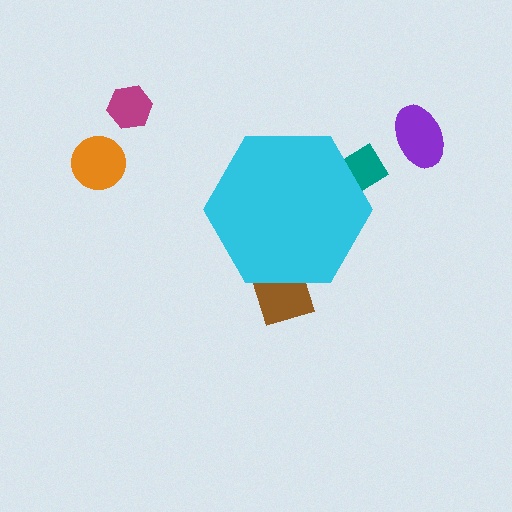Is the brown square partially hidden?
Yes, the brown square is partially hidden behind the cyan hexagon.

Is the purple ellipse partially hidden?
No, the purple ellipse is fully visible.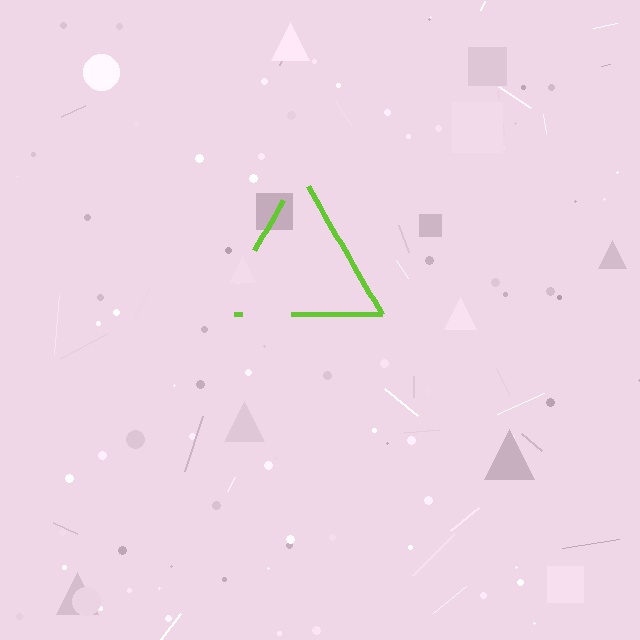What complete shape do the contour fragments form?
The contour fragments form a triangle.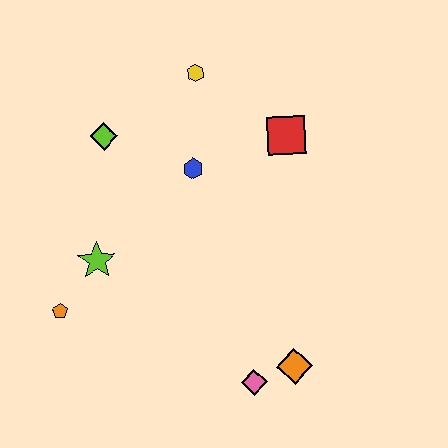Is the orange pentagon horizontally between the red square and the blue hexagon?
No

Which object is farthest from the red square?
The orange pentagon is farthest from the red square.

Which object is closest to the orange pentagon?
The lime star is closest to the orange pentagon.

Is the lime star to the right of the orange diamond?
No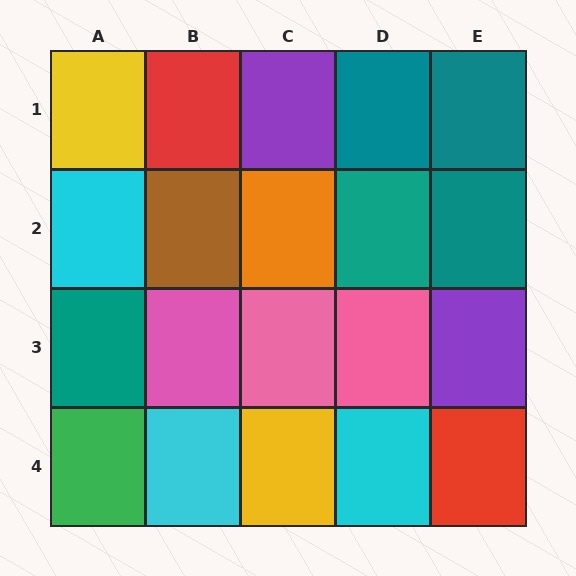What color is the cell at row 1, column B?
Red.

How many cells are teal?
5 cells are teal.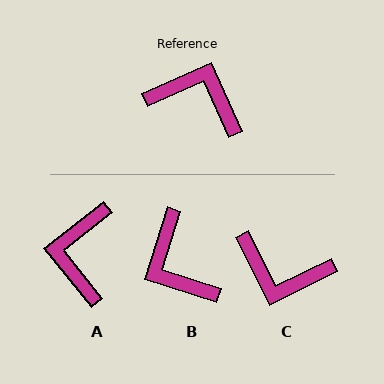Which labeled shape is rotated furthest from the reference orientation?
C, about 178 degrees away.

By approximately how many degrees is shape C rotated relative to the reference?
Approximately 178 degrees clockwise.